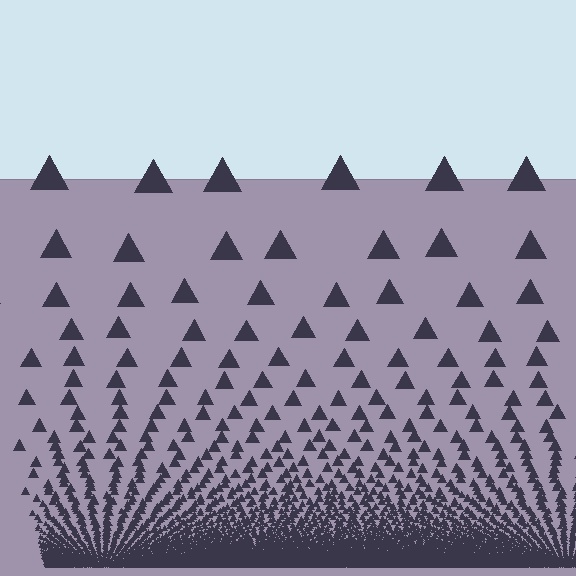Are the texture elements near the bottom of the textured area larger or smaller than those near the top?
Smaller. The gradient is inverted — elements near the bottom are smaller and denser.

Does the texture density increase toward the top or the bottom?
Density increases toward the bottom.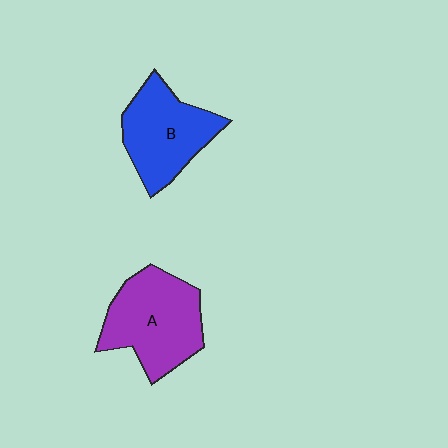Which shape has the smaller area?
Shape B (blue).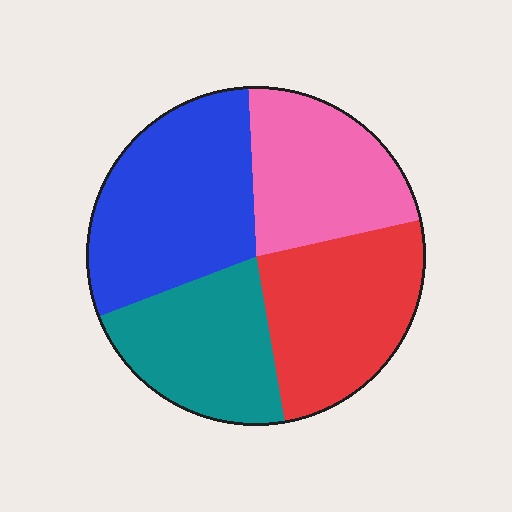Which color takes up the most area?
Blue, at roughly 30%.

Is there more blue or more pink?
Blue.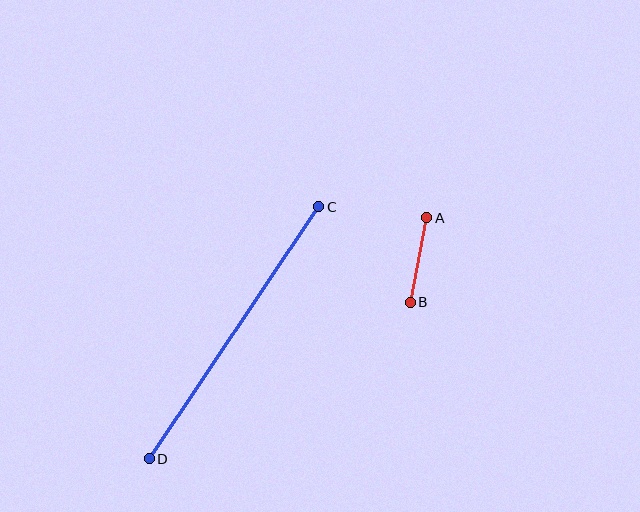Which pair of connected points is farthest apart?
Points C and D are farthest apart.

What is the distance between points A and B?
The distance is approximately 86 pixels.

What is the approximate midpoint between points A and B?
The midpoint is at approximately (419, 260) pixels.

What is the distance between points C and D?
The distance is approximately 304 pixels.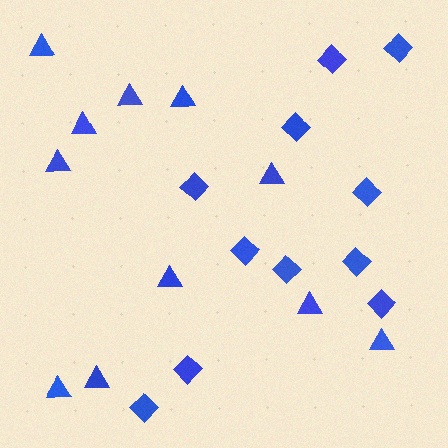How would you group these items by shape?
There are 2 groups: one group of diamonds (11) and one group of triangles (11).